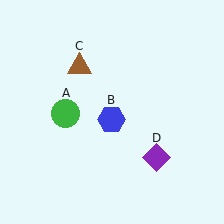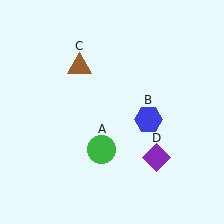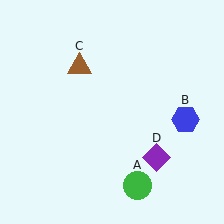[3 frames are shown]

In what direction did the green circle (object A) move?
The green circle (object A) moved down and to the right.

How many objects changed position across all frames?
2 objects changed position: green circle (object A), blue hexagon (object B).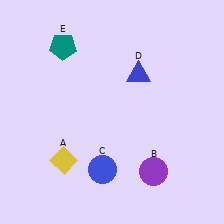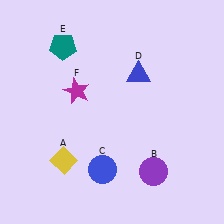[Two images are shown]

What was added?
A magenta star (F) was added in Image 2.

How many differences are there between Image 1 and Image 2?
There is 1 difference between the two images.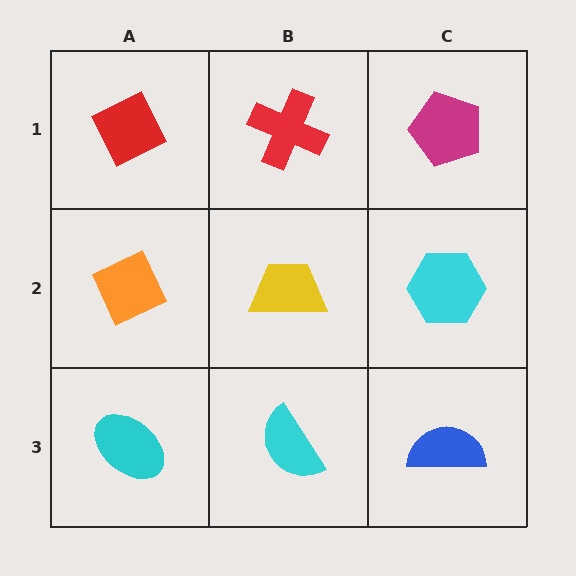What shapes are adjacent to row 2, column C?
A magenta pentagon (row 1, column C), a blue semicircle (row 3, column C), a yellow trapezoid (row 2, column B).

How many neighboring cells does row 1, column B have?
3.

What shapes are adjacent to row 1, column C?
A cyan hexagon (row 2, column C), a red cross (row 1, column B).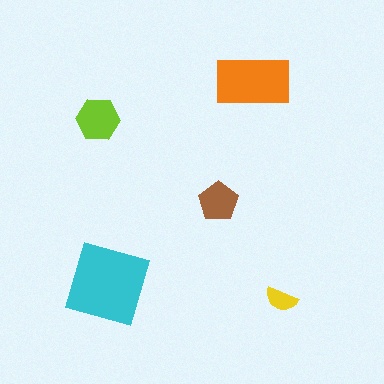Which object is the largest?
The cyan square.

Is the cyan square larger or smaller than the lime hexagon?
Larger.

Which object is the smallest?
The yellow semicircle.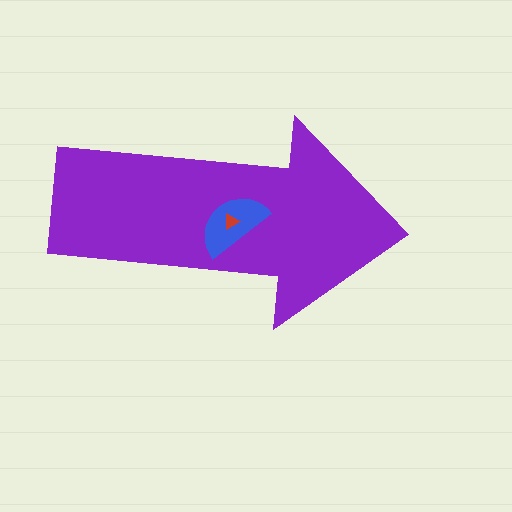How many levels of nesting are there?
3.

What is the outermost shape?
The purple arrow.